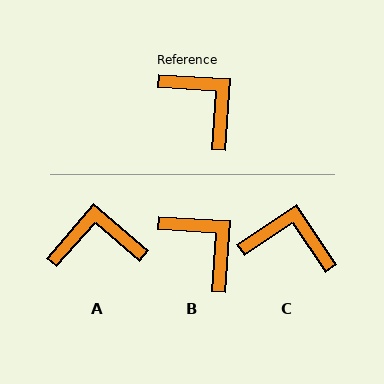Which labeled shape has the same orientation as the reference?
B.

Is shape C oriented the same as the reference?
No, it is off by about 37 degrees.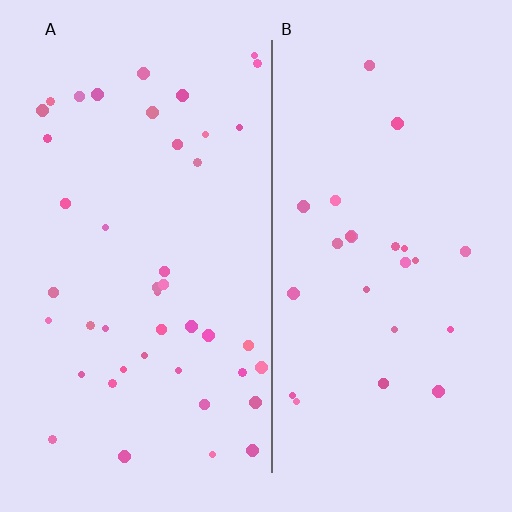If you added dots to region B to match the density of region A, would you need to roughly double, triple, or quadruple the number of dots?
Approximately double.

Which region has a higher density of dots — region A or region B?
A (the left).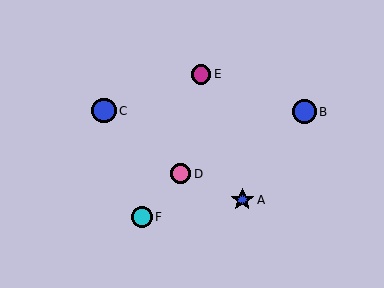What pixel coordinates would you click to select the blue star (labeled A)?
Click at (242, 200) to select the blue star A.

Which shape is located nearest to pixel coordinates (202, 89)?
The magenta circle (labeled E) at (201, 74) is nearest to that location.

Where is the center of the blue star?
The center of the blue star is at (242, 200).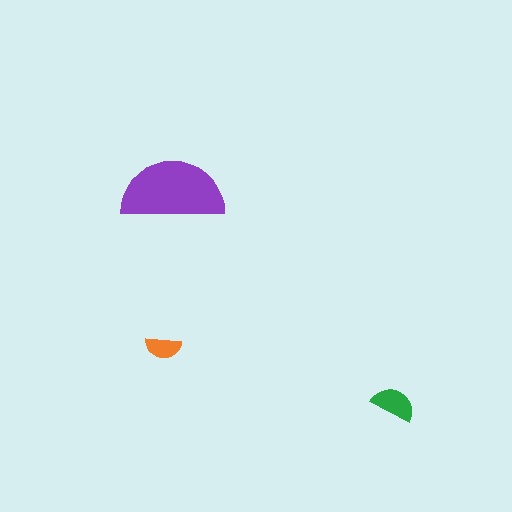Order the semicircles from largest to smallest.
the purple one, the green one, the orange one.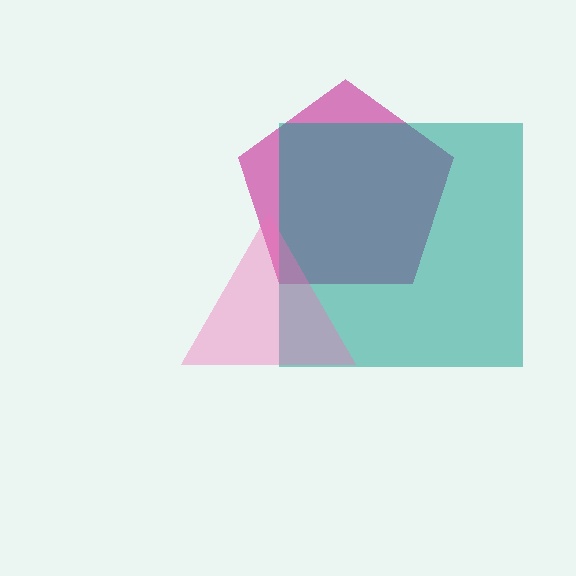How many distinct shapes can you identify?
There are 3 distinct shapes: a magenta pentagon, a teal square, a pink triangle.